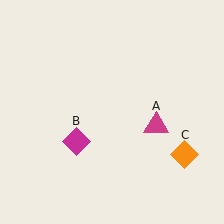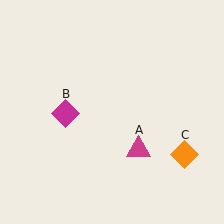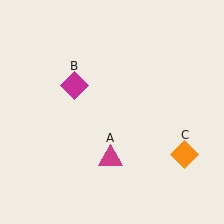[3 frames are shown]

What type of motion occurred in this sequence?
The magenta triangle (object A), magenta diamond (object B) rotated clockwise around the center of the scene.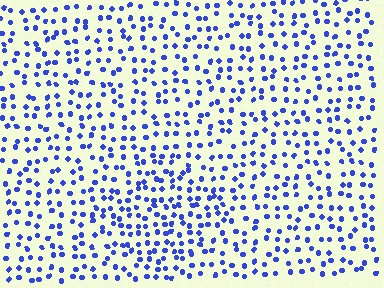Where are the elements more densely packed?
The elements are more densely packed inside the diamond boundary.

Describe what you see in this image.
The image contains small blue elements arranged at two different densities. A diamond-shaped region is visible where the elements are more densely packed than the surrounding area.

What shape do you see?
I see a diamond.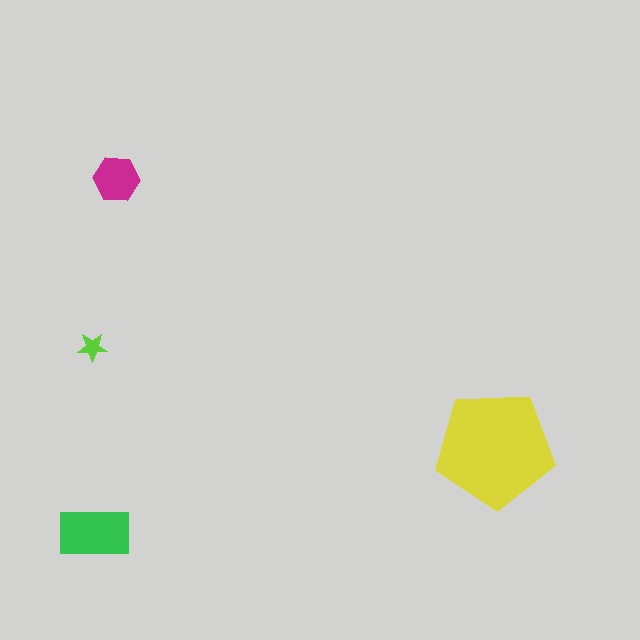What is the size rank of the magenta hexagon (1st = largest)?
3rd.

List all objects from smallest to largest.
The lime star, the magenta hexagon, the green rectangle, the yellow pentagon.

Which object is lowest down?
The green rectangle is bottommost.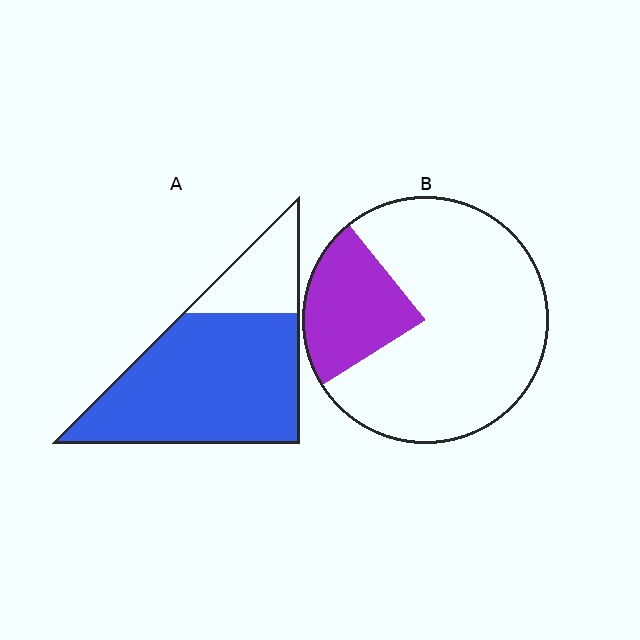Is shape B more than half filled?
No.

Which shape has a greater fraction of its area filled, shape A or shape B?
Shape A.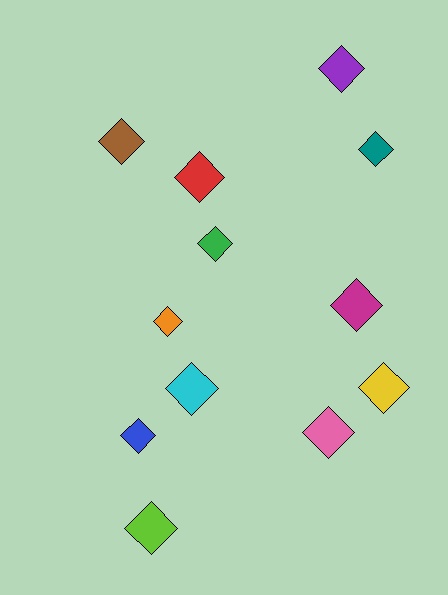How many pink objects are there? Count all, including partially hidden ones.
There is 1 pink object.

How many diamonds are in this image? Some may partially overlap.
There are 12 diamonds.